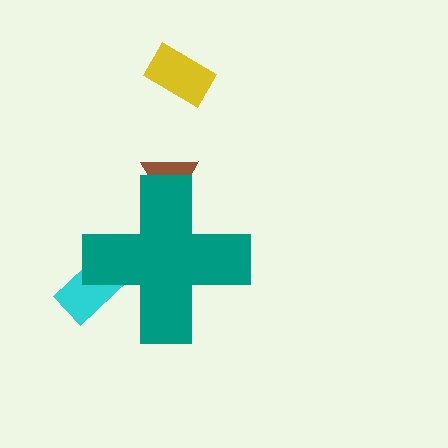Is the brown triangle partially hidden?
Yes, the brown triangle is partially hidden behind the teal cross.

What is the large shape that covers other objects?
A teal cross.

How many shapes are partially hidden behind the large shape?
2 shapes are partially hidden.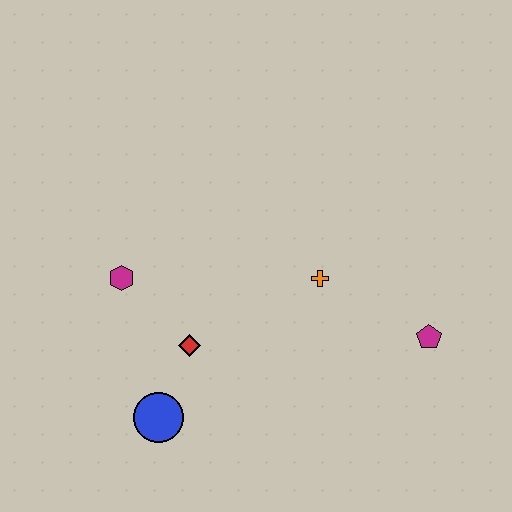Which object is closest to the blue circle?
The red diamond is closest to the blue circle.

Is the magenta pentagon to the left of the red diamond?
No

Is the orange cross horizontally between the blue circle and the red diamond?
No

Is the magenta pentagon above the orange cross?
No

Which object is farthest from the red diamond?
The magenta pentagon is farthest from the red diamond.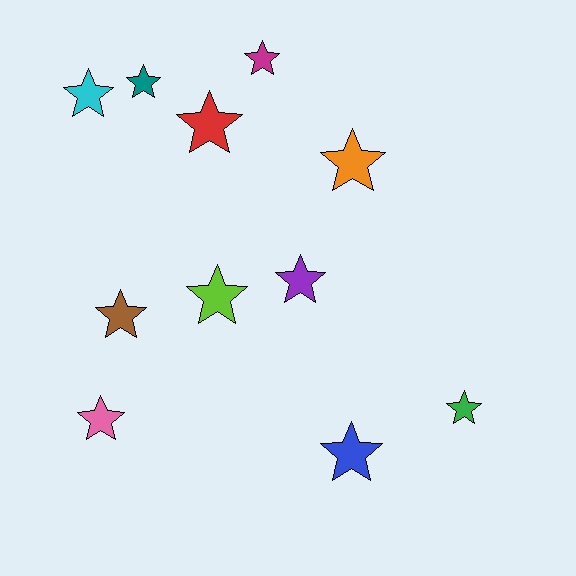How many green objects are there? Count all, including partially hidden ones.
There is 1 green object.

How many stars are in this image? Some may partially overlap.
There are 11 stars.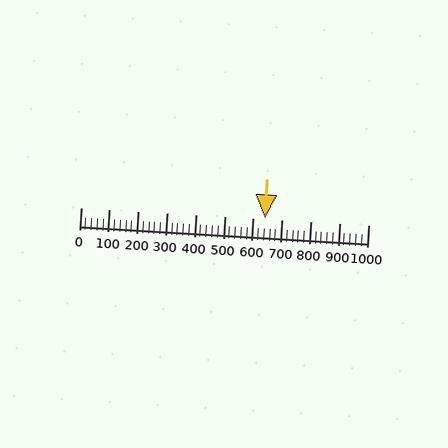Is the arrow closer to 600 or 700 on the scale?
The arrow is closer to 600.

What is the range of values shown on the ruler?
The ruler shows values from 0 to 1000.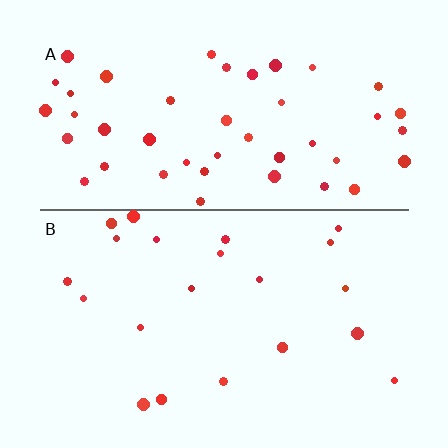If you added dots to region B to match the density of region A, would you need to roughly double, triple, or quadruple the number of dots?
Approximately double.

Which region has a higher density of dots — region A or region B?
A (the top).